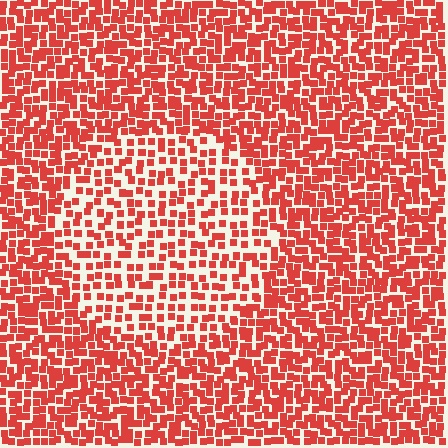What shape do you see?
I see a circle.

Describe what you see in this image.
The image contains small red elements arranged at two different densities. A circle-shaped region is visible where the elements are less densely packed than the surrounding area.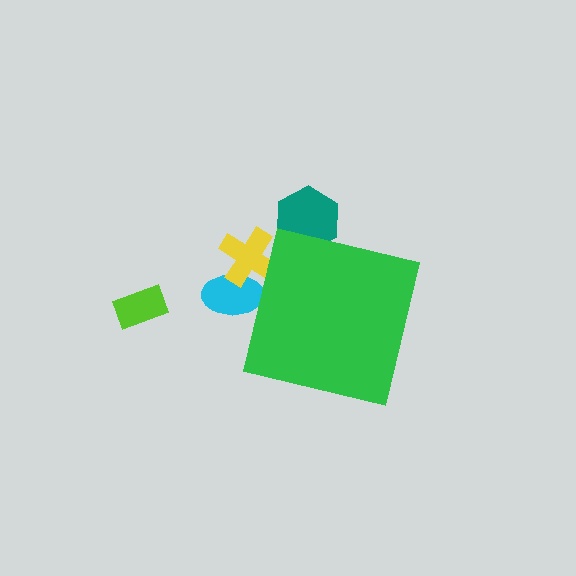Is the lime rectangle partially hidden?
No, the lime rectangle is fully visible.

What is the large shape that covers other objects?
A green square.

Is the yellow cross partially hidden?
Yes, the yellow cross is partially hidden behind the green square.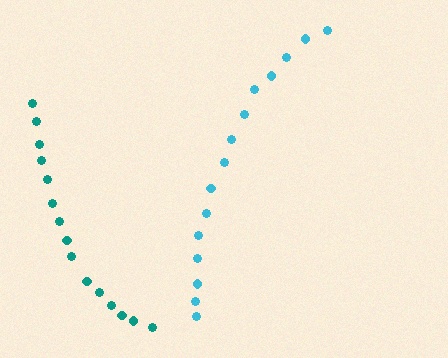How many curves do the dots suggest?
There are 2 distinct paths.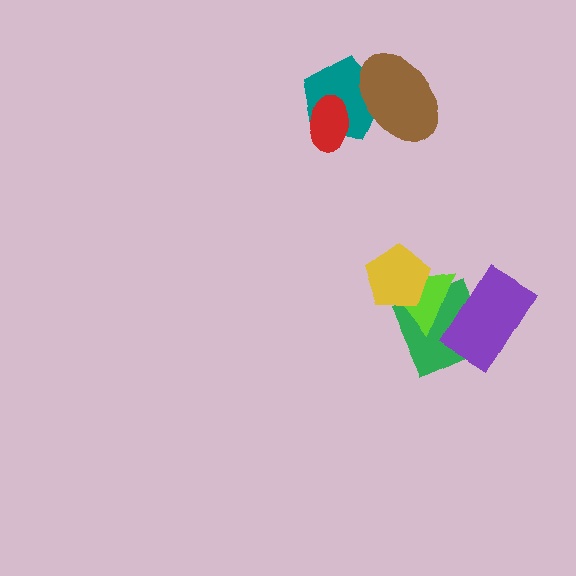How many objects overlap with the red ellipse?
1 object overlaps with the red ellipse.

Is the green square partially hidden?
Yes, it is partially covered by another shape.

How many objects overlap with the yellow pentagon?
1 object overlaps with the yellow pentagon.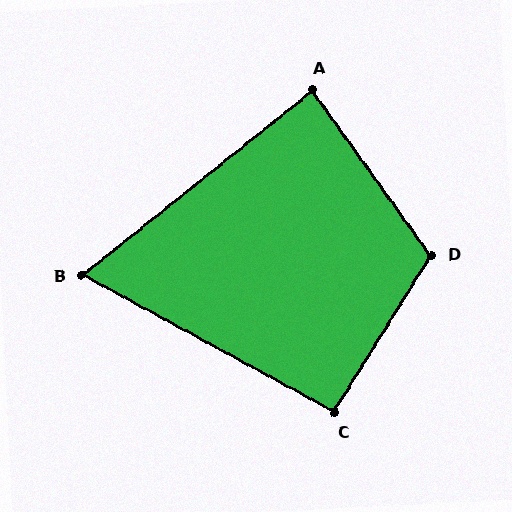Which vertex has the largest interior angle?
D, at approximately 113 degrees.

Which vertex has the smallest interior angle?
B, at approximately 67 degrees.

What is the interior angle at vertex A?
Approximately 87 degrees (approximately right).